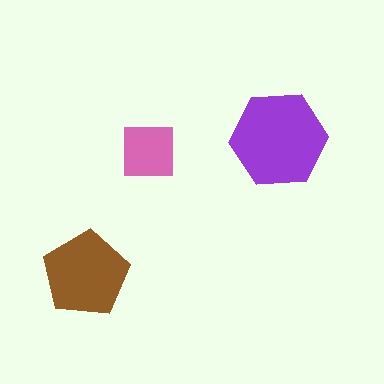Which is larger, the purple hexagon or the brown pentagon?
The purple hexagon.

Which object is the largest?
The purple hexagon.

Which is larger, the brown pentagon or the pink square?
The brown pentagon.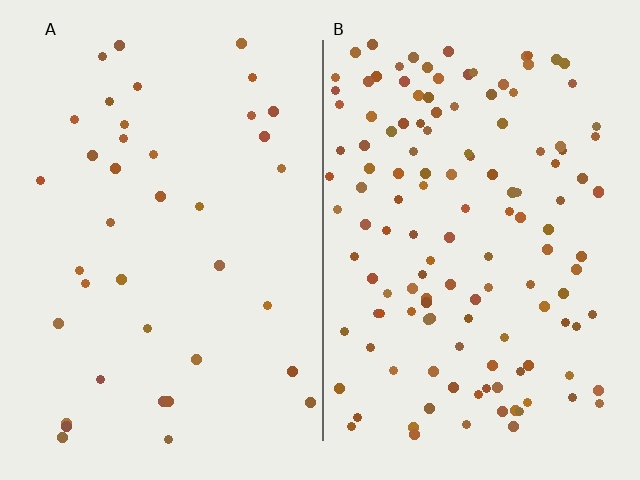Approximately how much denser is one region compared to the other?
Approximately 3.5× — region B over region A.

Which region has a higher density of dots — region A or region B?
B (the right).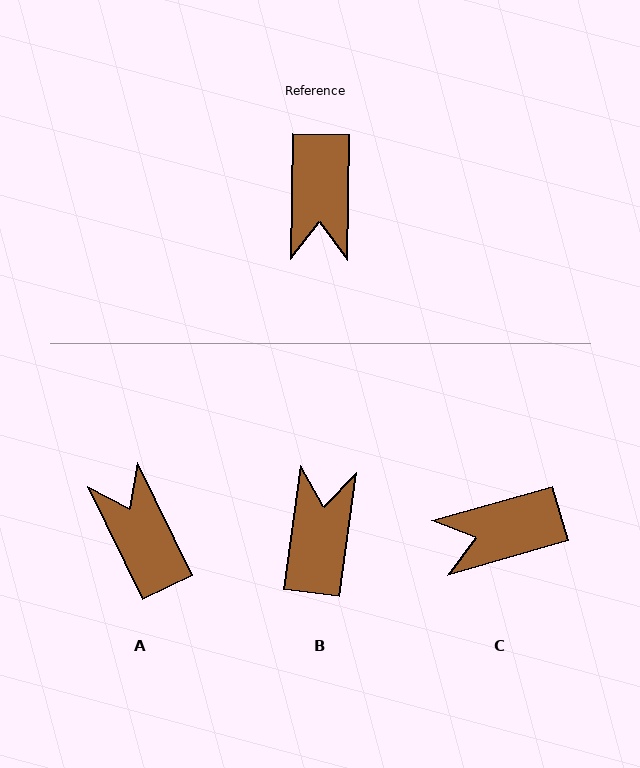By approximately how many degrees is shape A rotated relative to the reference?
Approximately 153 degrees clockwise.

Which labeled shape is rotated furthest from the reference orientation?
B, about 173 degrees away.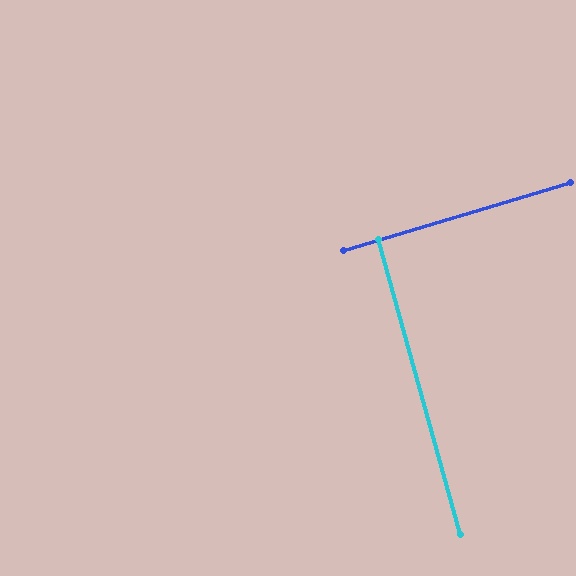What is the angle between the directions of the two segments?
Approximately 89 degrees.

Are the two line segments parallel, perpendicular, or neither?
Perpendicular — they meet at approximately 89°.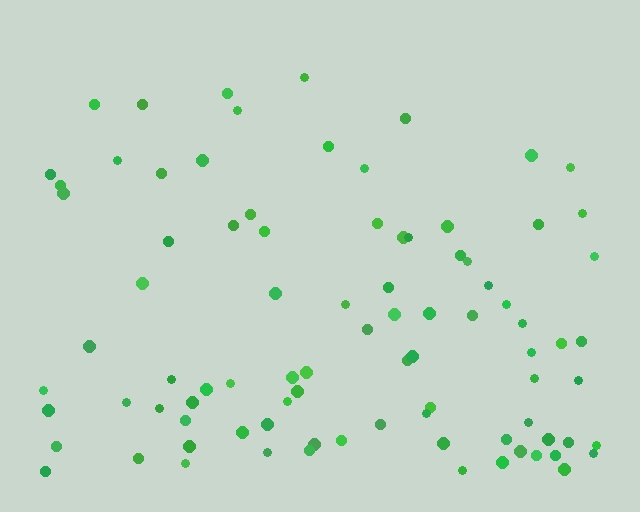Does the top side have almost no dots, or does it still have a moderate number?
Still a moderate number, just noticeably fewer than the bottom.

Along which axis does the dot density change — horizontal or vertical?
Vertical.